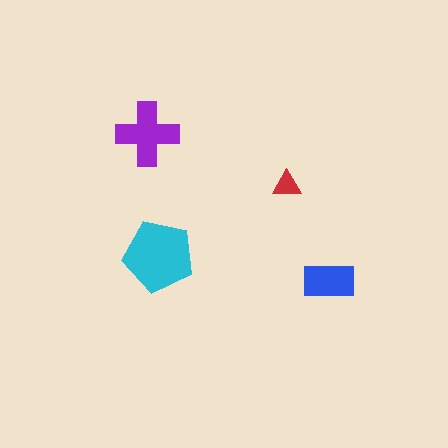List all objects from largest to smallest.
The cyan pentagon, the purple cross, the blue rectangle, the red triangle.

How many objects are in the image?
There are 4 objects in the image.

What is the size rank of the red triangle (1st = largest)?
4th.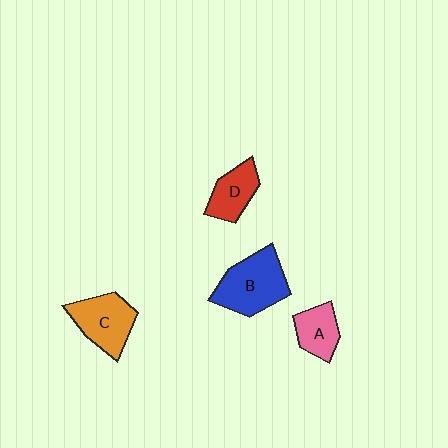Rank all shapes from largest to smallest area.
From largest to smallest: B (blue), C (orange), D (red), A (pink).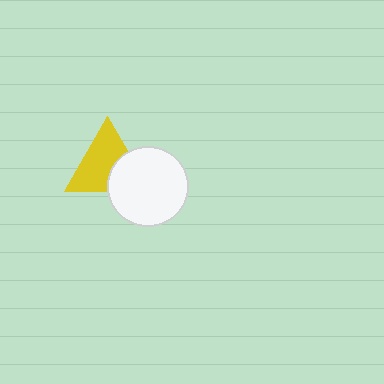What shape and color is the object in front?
The object in front is a white circle.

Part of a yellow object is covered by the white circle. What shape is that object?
It is a triangle.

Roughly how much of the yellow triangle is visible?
Most of it is visible (roughly 67%).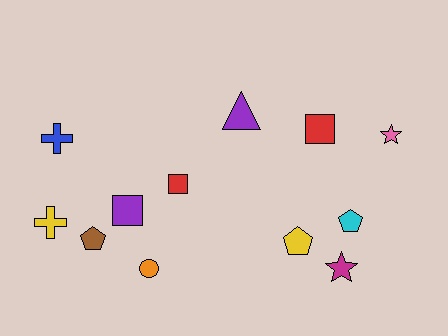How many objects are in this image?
There are 12 objects.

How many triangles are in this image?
There is 1 triangle.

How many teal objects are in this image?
There are no teal objects.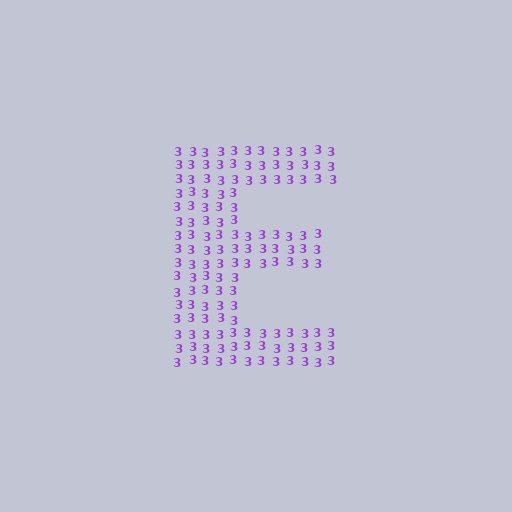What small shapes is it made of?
It is made of small digit 3's.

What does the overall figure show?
The overall figure shows the letter E.